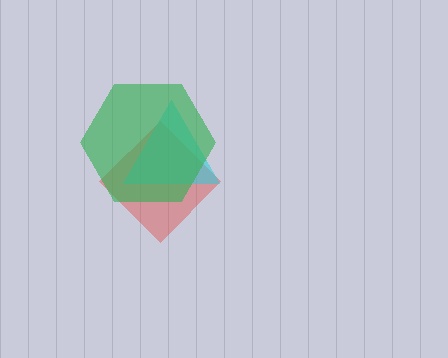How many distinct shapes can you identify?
There are 3 distinct shapes: a red diamond, a cyan triangle, a green hexagon.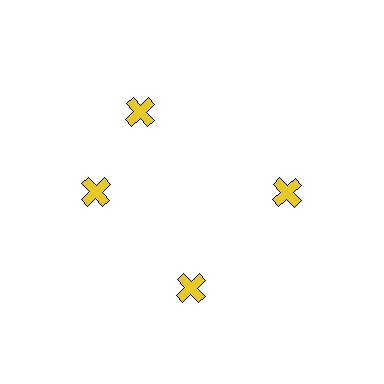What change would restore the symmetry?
The symmetry would be restored by rotating it back into even spacing with its neighbors so that all 4 crosses sit at equal angles and equal distance from the center.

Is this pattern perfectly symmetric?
No. The 4 yellow crosses are arranged in a ring, but one element near the 12 o'clock position is rotated out of alignment along the ring, breaking the 4-fold rotational symmetry.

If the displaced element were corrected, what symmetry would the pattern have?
It would have 4-fold rotational symmetry — the pattern would map onto itself every 90 degrees.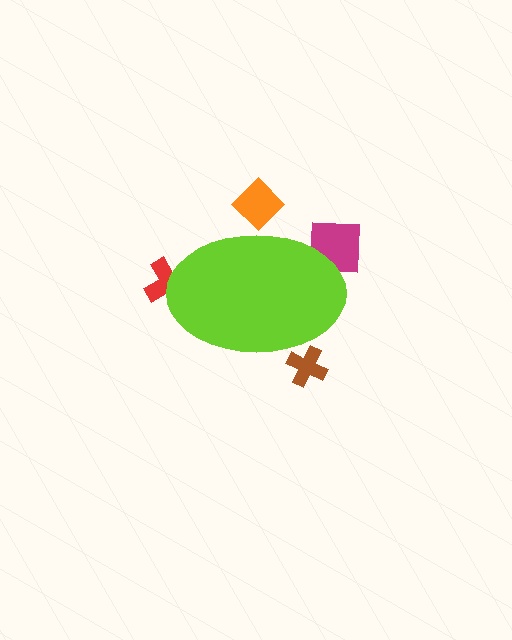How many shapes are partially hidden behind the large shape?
4 shapes are partially hidden.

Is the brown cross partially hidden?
Yes, the brown cross is partially hidden behind the lime ellipse.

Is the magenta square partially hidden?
Yes, the magenta square is partially hidden behind the lime ellipse.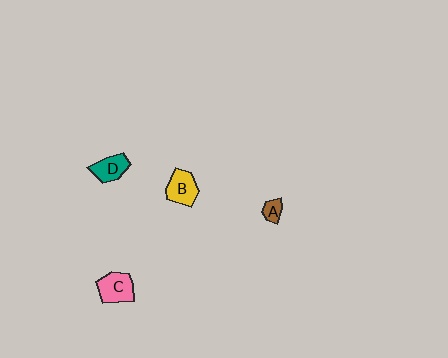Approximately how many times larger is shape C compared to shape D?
Approximately 1.3 times.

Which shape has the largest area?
Shape C (pink).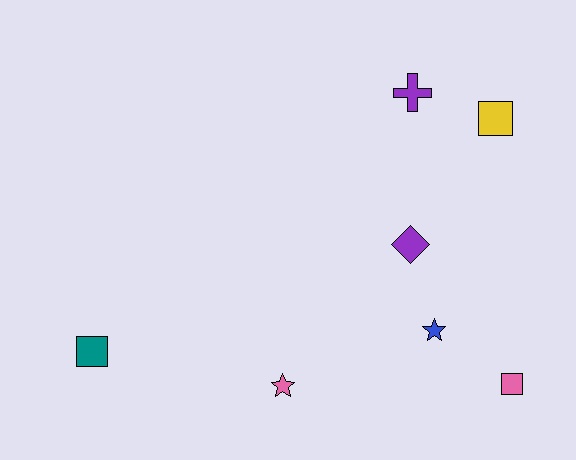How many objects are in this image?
There are 7 objects.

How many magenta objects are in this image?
There are no magenta objects.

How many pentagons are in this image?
There are no pentagons.